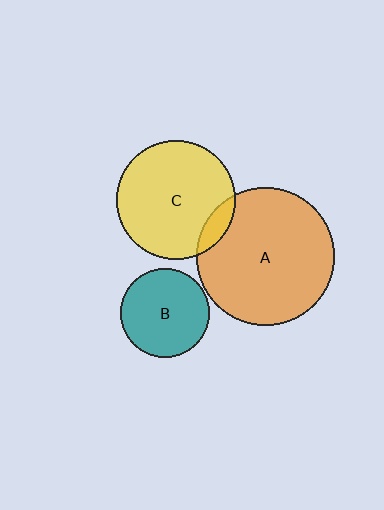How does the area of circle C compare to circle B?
Approximately 1.8 times.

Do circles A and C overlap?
Yes.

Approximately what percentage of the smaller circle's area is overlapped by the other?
Approximately 10%.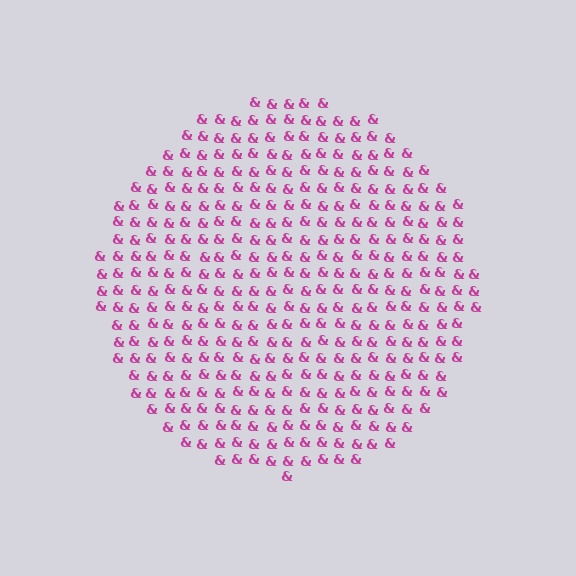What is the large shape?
The large shape is a circle.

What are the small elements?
The small elements are ampersands.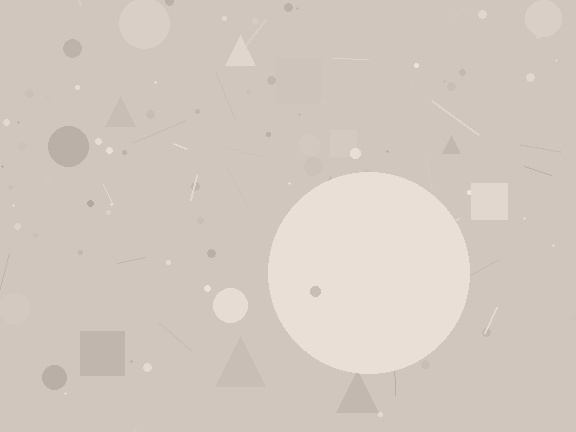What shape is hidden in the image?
A circle is hidden in the image.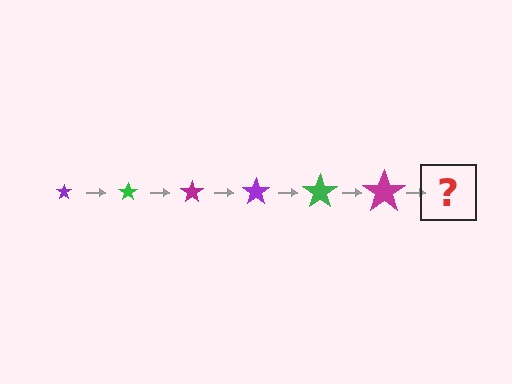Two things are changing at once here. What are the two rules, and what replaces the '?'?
The two rules are that the star grows larger each step and the color cycles through purple, green, and magenta. The '?' should be a purple star, larger than the previous one.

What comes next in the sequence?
The next element should be a purple star, larger than the previous one.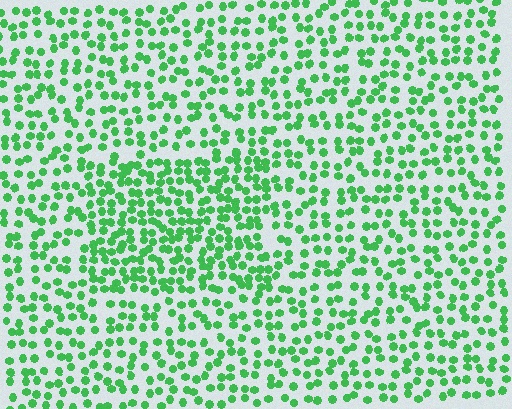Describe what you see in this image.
The image contains small green elements arranged at two different densities. A rectangle-shaped region is visible where the elements are more densely packed than the surrounding area.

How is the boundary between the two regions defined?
The boundary is defined by a change in element density (approximately 1.6x ratio). All elements are the same color, size, and shape.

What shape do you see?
I see a rectangle.